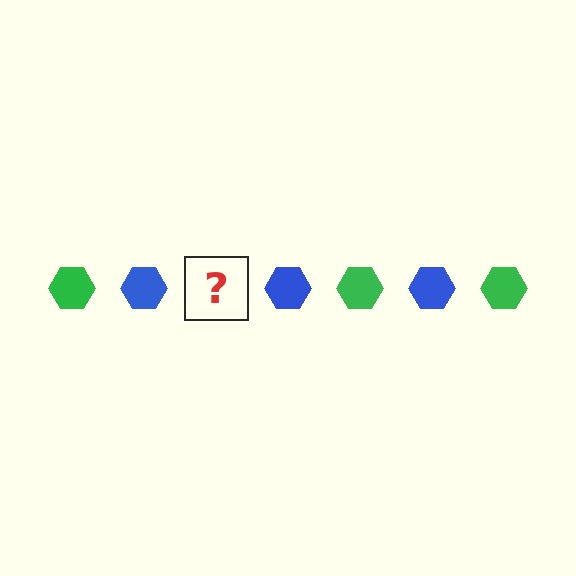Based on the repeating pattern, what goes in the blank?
The blank should be a green hexagon.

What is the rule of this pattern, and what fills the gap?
The rule is that the pattern cycles through green, blue hexagons. The gap should be filled with a green hexagon.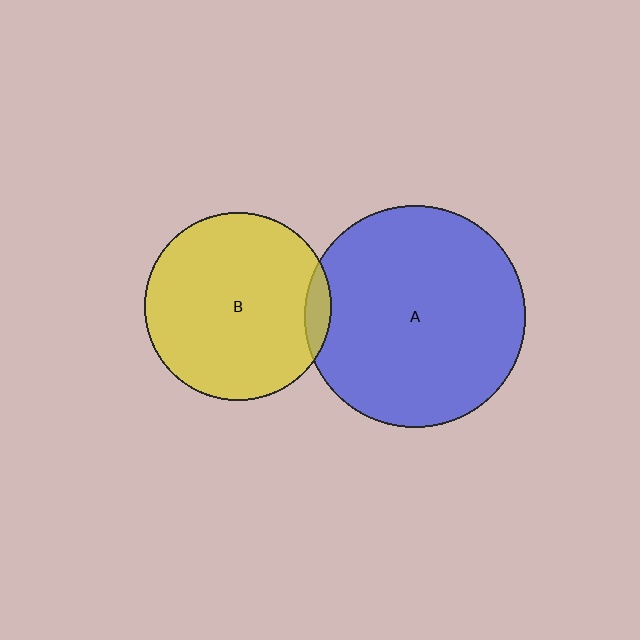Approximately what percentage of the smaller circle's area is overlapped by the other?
Approximately 5%.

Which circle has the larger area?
Circle A (blue).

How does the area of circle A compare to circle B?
Approximately 1.4 times.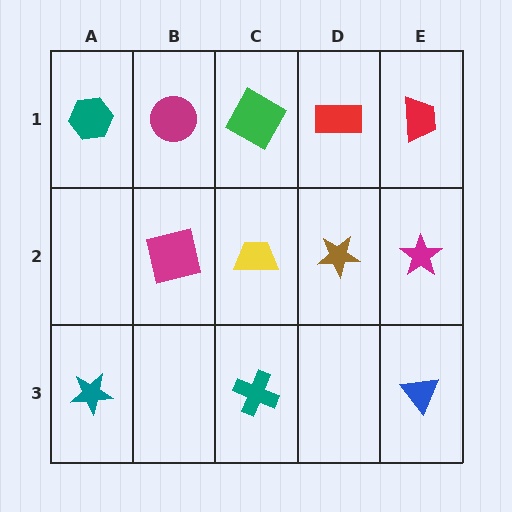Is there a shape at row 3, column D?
No, that cell is empty.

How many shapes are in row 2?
4 shapes.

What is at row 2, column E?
A magenta star.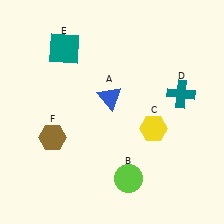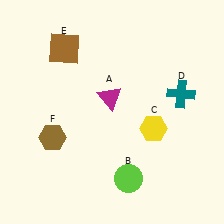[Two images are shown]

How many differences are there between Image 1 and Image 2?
There are 2 differences between the two images.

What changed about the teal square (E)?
In Image 1, E is teal. In Image 2, it changed to brown.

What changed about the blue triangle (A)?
In Image 1, A is blue. In Image 2, it changed to magenta.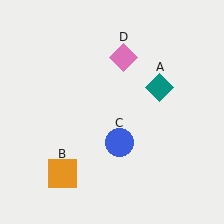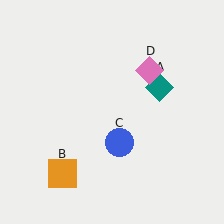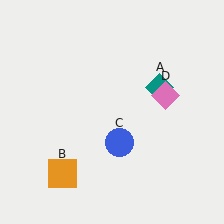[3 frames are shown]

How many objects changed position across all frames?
1 object changed position: pink diamond (object D).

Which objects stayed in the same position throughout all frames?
Teal diamond (object A) and orange square (object B) and blue circle (object C) remained stationary.